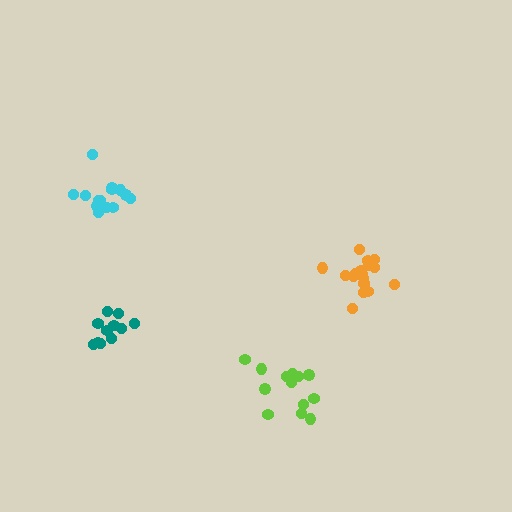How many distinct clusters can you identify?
There are 4 distinct clusters.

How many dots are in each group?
Group 1: 13 dots, Group 2: 11 dots, Group 3: 17 dots, Group 4: 14 dots (55 total).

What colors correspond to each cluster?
The clusters are colored: lime, teal, orange, cyan.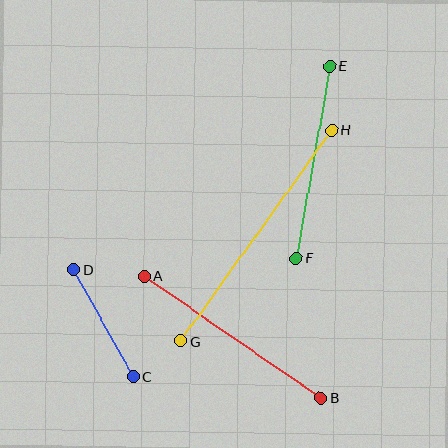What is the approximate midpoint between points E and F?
The midpoint is at approximately (313, 162) pixels.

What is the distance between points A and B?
The distance is approximately 214 pixels.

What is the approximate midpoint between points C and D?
The midpoint is at approximately (104, 323) pixels.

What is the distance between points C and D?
The distance is approximately 122 pixels.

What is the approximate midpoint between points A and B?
The midpoint is at approximately (233, 337) pixels.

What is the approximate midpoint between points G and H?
The midpoint is at approximately (256, 236) pixels.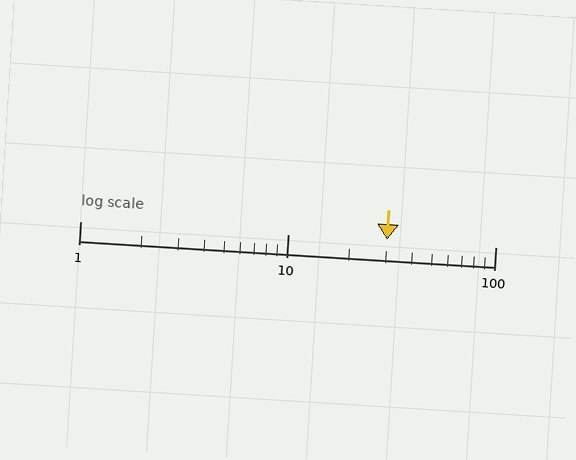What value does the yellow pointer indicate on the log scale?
The pointer indicates approximately 30.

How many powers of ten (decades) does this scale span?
The scale spans 2 decades, from 1 to 100.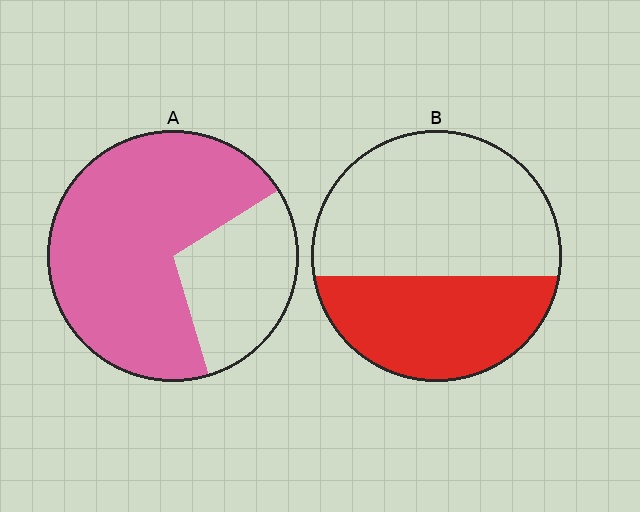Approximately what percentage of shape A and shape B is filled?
A is approximately 70% and B is approximately 40%.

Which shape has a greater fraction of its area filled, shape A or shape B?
Shape A.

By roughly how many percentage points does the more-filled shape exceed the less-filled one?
By roughly 30 percentage points (A over B).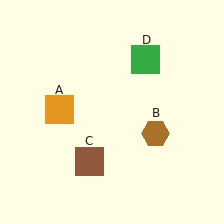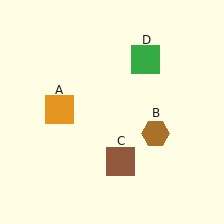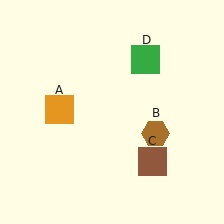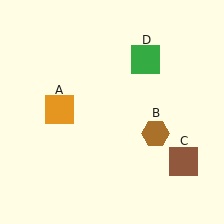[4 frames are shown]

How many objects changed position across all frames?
1 object changed position: brown square (object C).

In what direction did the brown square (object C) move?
The brown square (object C) moved right.